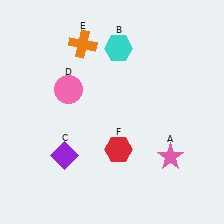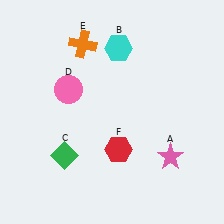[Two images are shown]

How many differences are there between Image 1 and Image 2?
There is 1 difference between the two images.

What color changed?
The diamond (C) changed from purple in Image 1 to green in Image 2.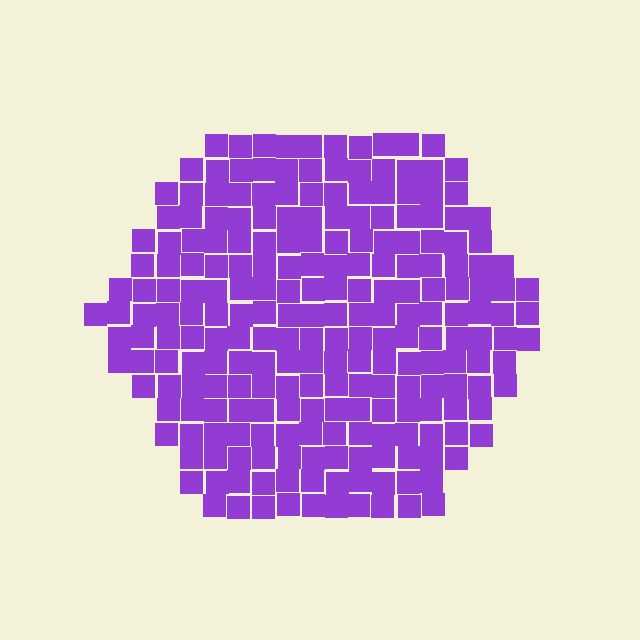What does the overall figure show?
The overall figure shows a hexagon.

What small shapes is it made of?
It is made of small squares.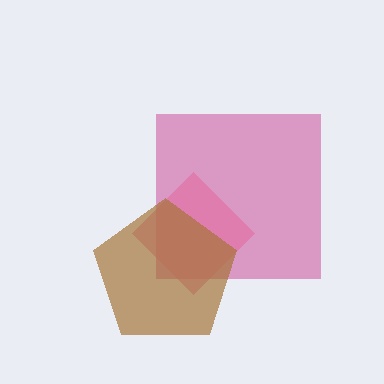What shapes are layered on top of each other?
The layered shapes are: a magenta square, a pink diamond, a brown pentagon.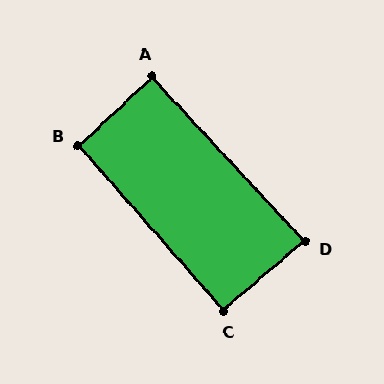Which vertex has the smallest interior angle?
D, at approximately 88 degrees.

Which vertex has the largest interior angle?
B, at approximately 92 degrees.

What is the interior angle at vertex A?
Approximately 89 degrees (approximately right).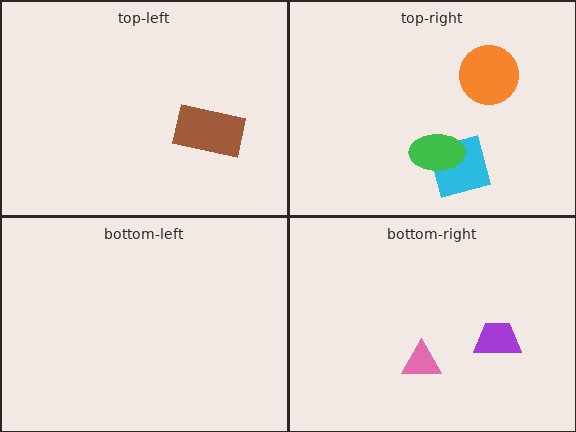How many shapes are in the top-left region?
1.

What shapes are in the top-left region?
The brown rectangle.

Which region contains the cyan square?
The top-right region.